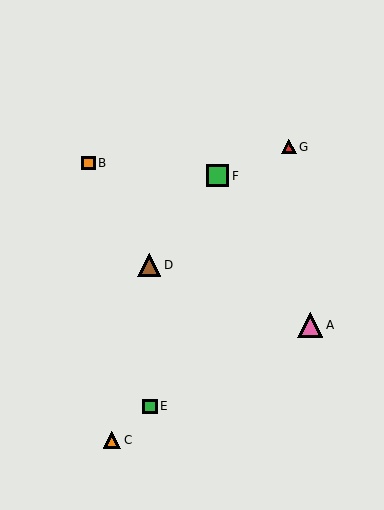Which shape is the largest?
The pink triangle (labeled A) is the largest.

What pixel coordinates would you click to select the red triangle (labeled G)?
Click at (289, 147) to select the red triangle G.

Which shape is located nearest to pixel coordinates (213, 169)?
The green square (labeled F) at (218, 176) is nearest to that location.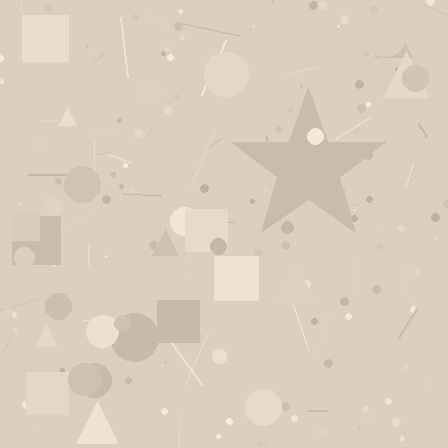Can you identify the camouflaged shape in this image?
The camouflaged shape is a star.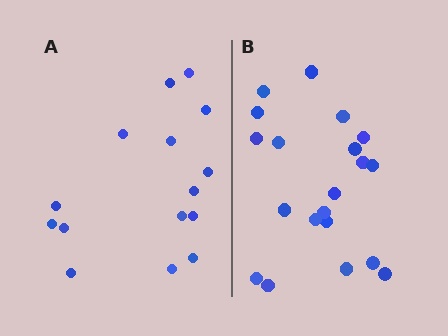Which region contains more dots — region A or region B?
Region B (the right region) has more dots.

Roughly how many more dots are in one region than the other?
Region B has about 5 more dots than region A.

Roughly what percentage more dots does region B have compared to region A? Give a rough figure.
About 35% more.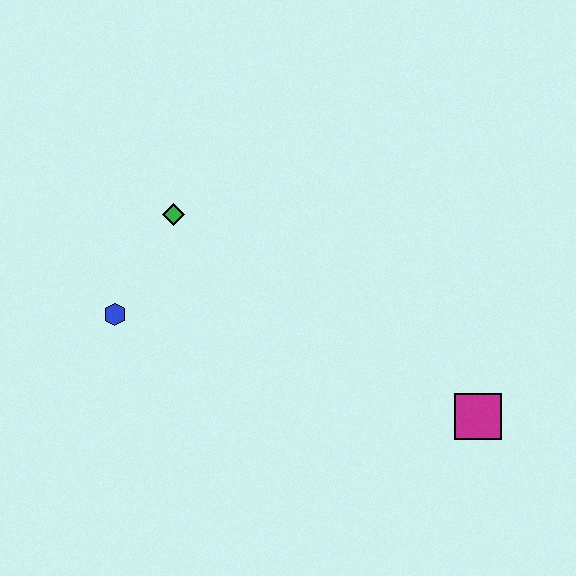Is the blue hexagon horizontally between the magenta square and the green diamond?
No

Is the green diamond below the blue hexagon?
No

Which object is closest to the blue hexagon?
The green diamond is closest to the blue hexagon.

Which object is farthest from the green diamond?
The magenta square is farthest from the green diamond.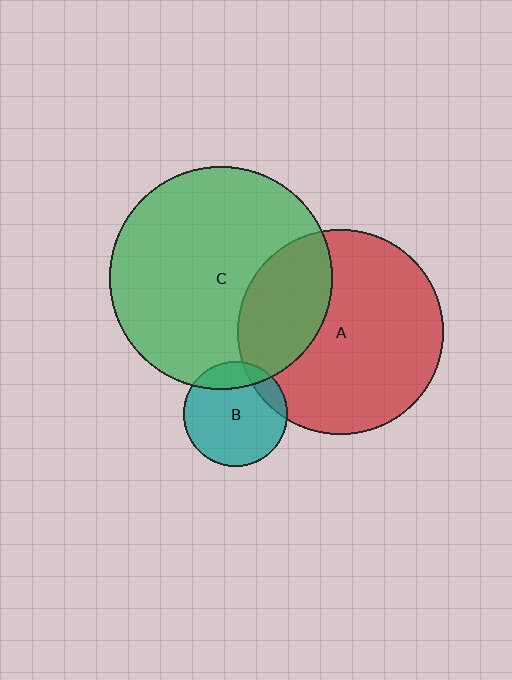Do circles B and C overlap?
Yes.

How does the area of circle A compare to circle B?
Approximately 3.9 times.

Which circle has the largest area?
Circle C (green).